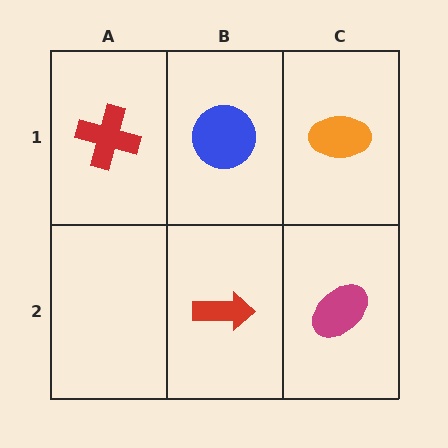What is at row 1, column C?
An orange ellipse.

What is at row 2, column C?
A magenta ellipse.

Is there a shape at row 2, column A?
No, that cell is empty.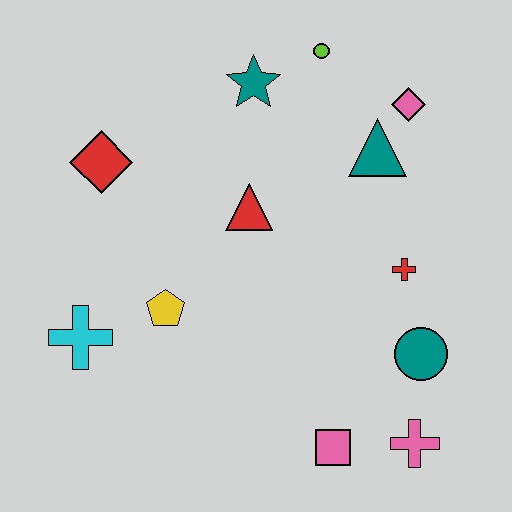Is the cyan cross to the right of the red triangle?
No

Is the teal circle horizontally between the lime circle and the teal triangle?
No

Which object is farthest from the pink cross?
The red diamond is farthest from the pink cross.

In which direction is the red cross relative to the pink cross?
The red cross is above the pink cross.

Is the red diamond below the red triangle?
No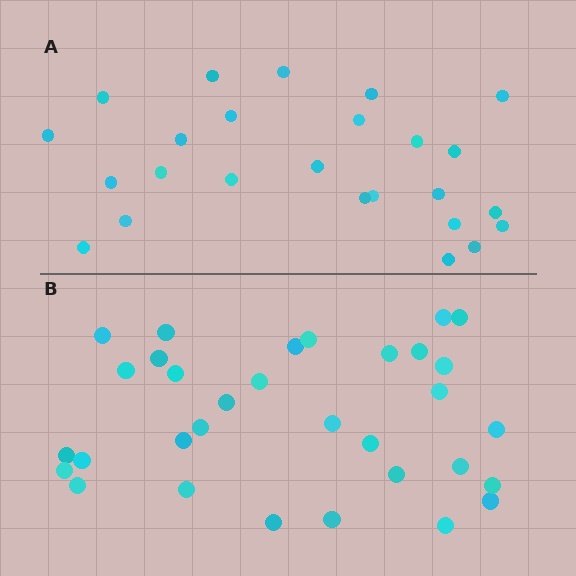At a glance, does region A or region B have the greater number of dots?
Region B (the bottom region) has more dots.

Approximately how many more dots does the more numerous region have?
Region B has roughly 8 or so more dots than region A.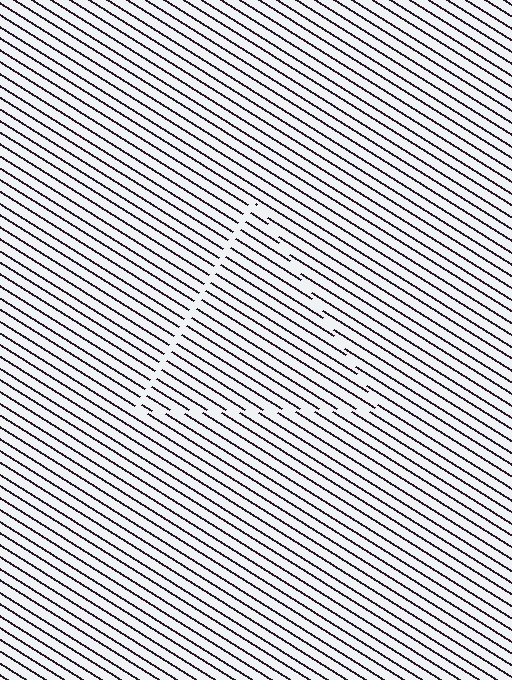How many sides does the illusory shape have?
3 sides — the line-ends trace a triangle.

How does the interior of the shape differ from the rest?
The interior of the shape contains the same grating, shifted by half a period — the contour is defined by the phase discontinuity where line-ends from the inner and outer gratings abut.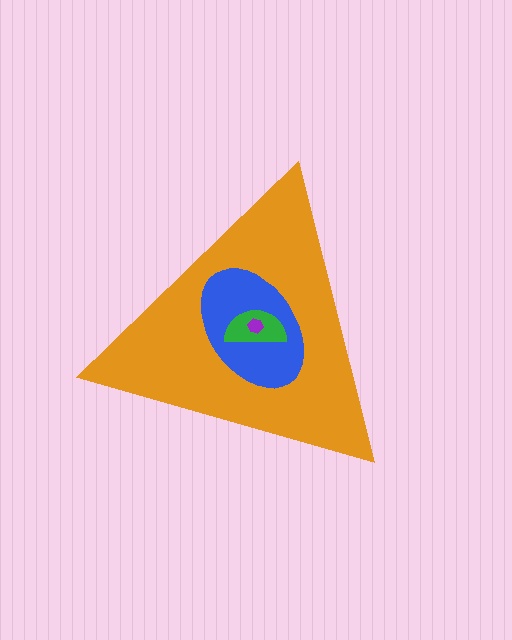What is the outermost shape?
The orange triangle.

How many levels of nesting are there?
4.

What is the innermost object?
The purple hexagon.